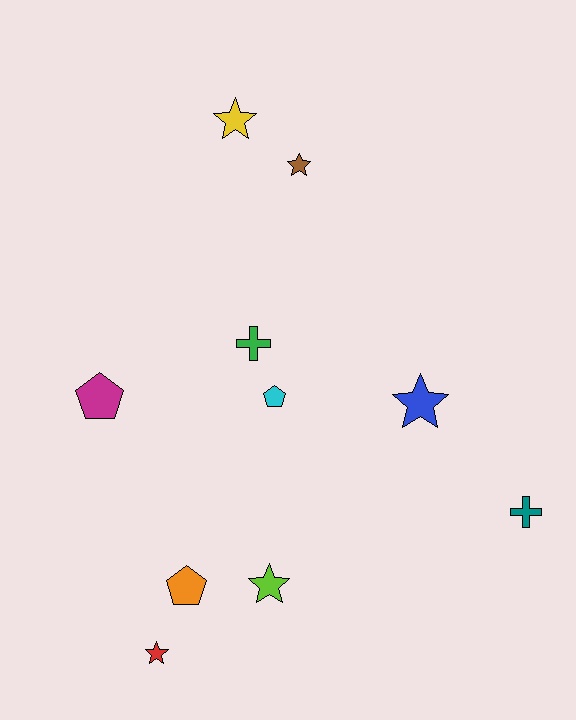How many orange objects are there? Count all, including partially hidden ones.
There is 1 orange object.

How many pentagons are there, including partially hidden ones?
There are 3 pentagons.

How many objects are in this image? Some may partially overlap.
There are 10 objects.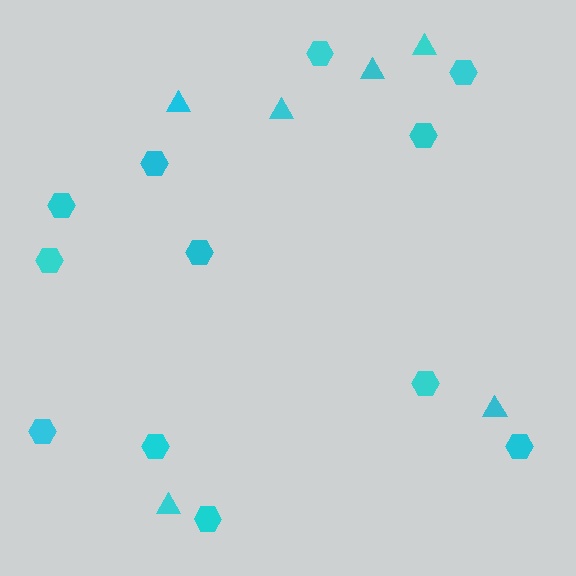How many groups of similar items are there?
There are 2 groups: one group of triangles (6) and one group of hexagons (12).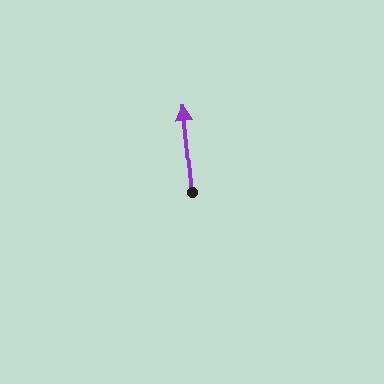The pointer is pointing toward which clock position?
Roughly 12 o'clock.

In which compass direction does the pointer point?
North.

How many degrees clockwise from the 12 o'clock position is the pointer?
Approximately 355 degrees.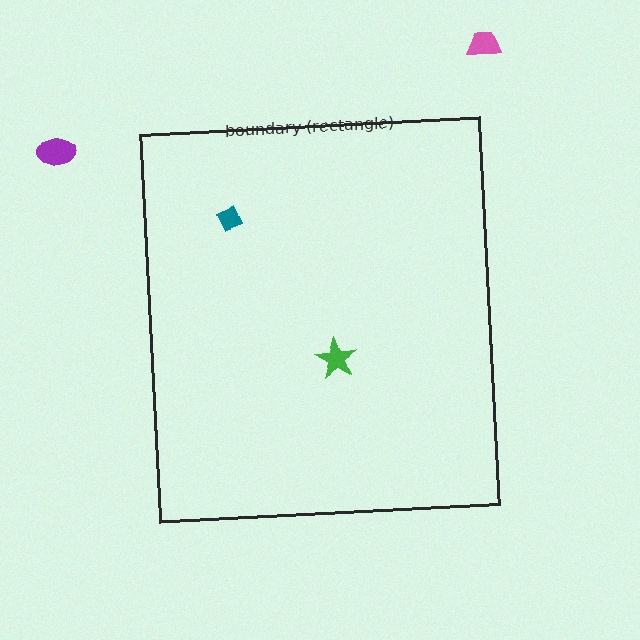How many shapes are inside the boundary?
2 inside, 2 outside.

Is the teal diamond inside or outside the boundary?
Inside.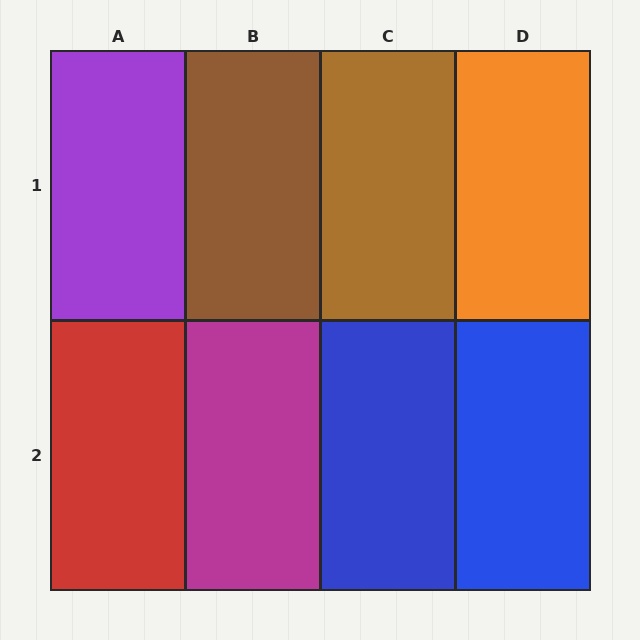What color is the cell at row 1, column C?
Brown.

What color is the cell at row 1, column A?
Purple.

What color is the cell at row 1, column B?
Brown.